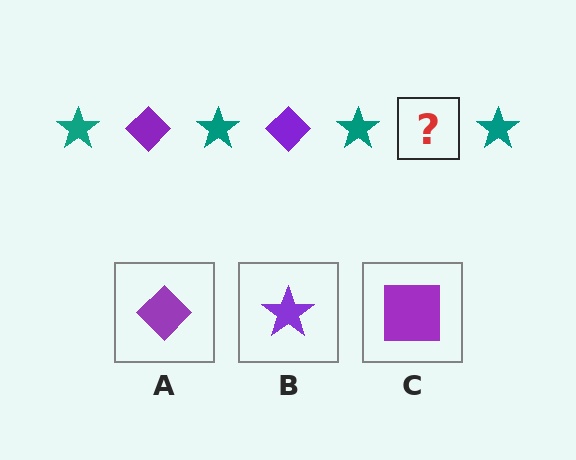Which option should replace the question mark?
Option A.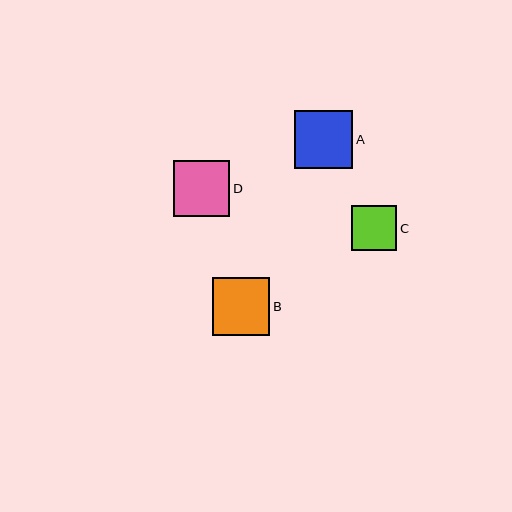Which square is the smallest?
Square C is the smallest with a size of approximately 45 pixels.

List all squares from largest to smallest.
From largest to smallest: A, B, D, C.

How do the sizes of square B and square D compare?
Square B and square D are approximately the same size.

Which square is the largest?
Square A is the largest with a size of approximately 58 pixels.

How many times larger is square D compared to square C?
Square D is approximately 1.3 times the size of square C.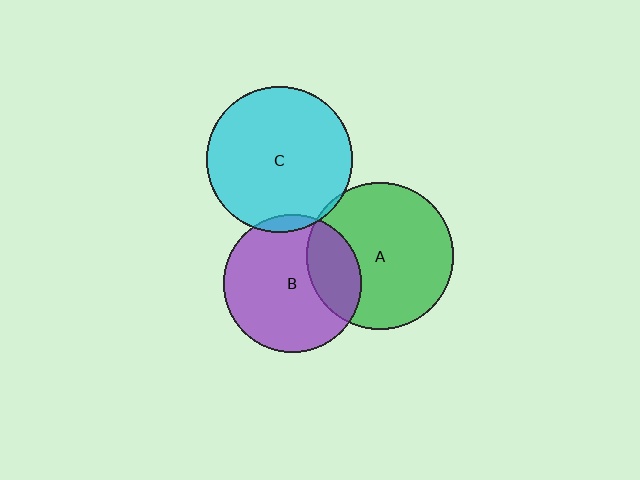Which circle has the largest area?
Circle A (green).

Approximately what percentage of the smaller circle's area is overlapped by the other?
Approximately 25%.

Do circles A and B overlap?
Yes.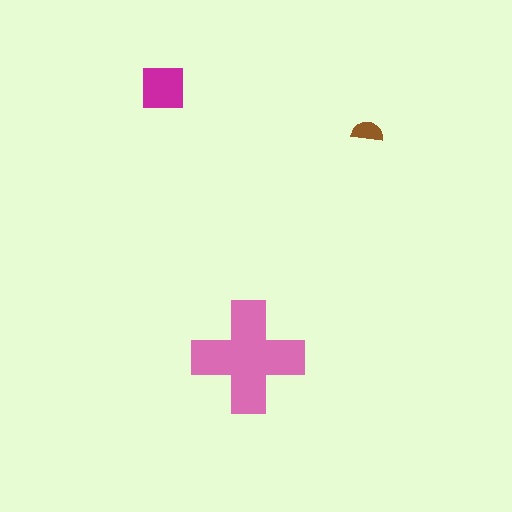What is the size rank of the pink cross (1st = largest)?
1st.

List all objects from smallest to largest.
The brown semicircle, the magenta square, the pink cross.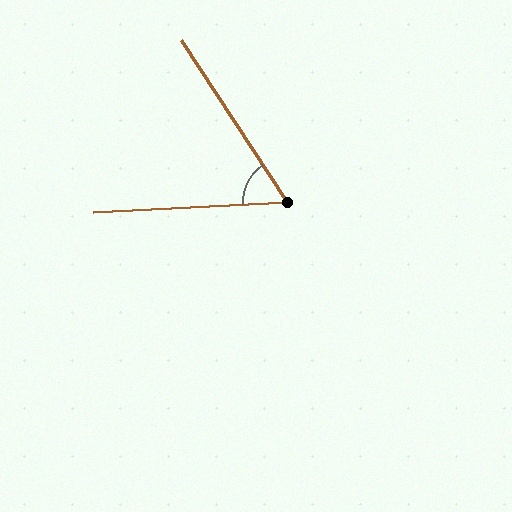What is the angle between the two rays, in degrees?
Approximately 60 degrees.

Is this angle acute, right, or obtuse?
It is acute.